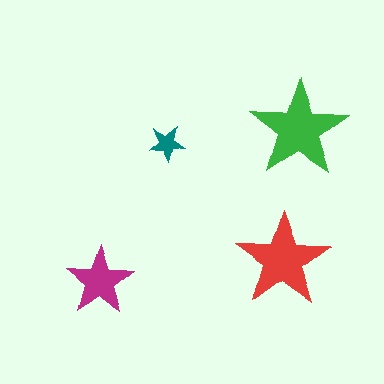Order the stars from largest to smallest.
the green one, the red one, the magenta one, the teal one.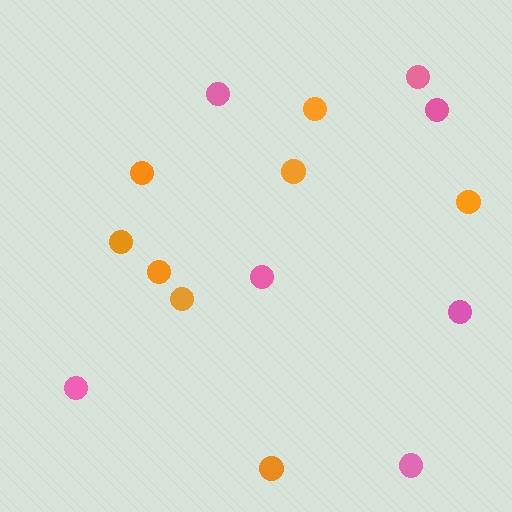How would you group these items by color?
There are 2 groups: one group of pink circles (7) and one group of orange circles (8).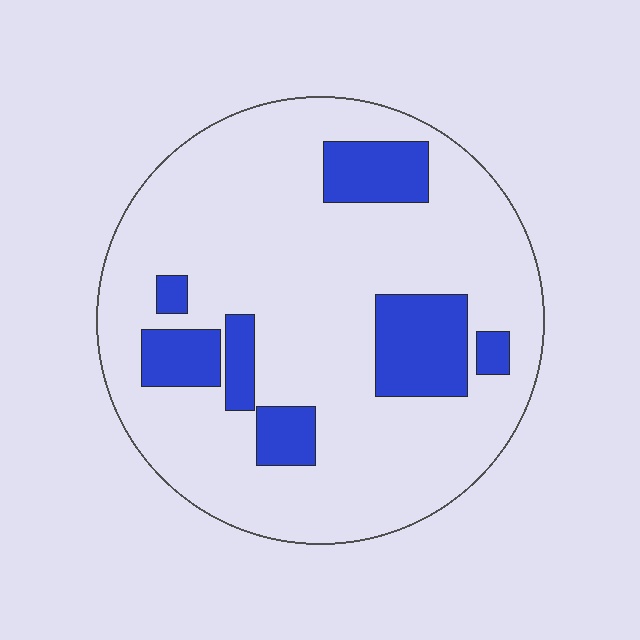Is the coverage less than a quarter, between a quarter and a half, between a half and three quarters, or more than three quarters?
Less than a quarter.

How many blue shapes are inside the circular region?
7.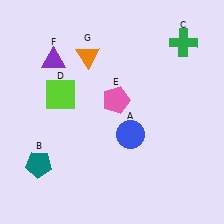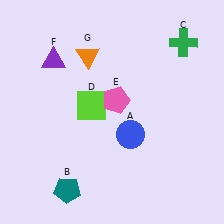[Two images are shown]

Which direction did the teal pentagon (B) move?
The teal pentagon (B) moved right.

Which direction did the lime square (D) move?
The lime square (D) moved right.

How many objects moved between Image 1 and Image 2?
2 objects moved between the two images.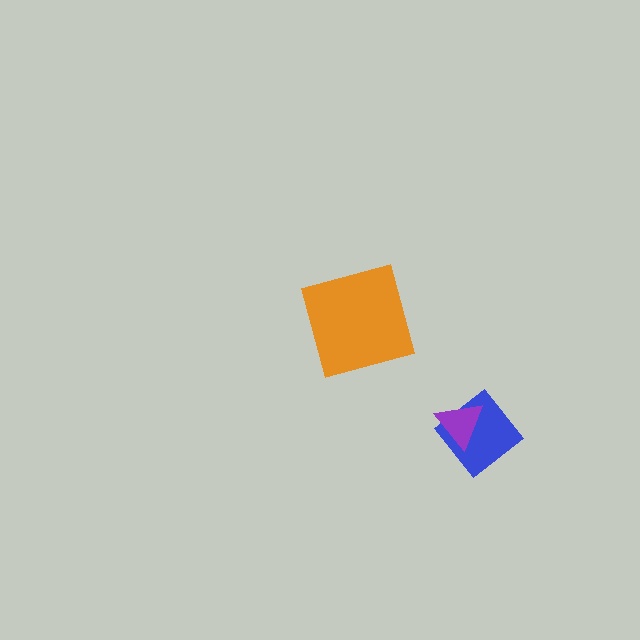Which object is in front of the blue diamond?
The purple triangle is in front of the blue diamond.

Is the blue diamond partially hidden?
Yes, it is partially covered by another shape.